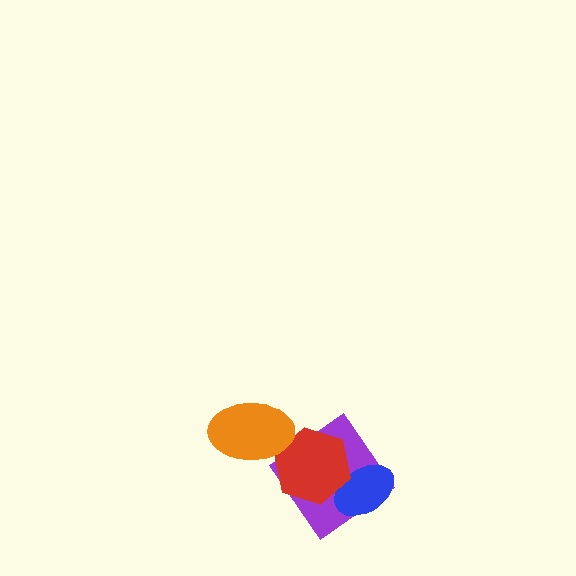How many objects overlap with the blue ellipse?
2 objects overlap with the blue ellipse.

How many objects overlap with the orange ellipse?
1 object overlaps with the orange ellipse.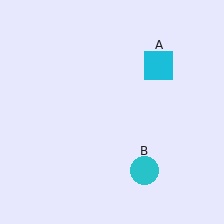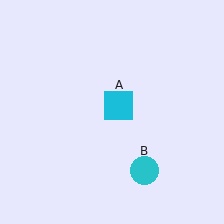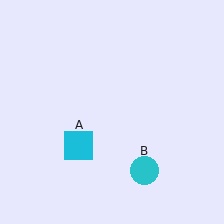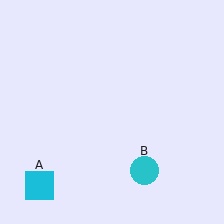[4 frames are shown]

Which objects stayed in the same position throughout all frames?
Cyan circle (object B) remained stationary.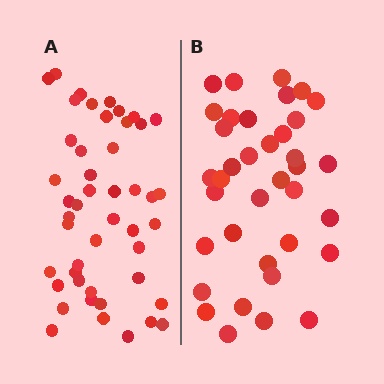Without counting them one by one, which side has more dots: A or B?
Region A (the left region) has more dots.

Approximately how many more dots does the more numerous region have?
Region A has roughly 10 or so more dots than region B.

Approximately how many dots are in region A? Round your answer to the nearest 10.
About 50 dots. (The exact count is 47, which rounds to 50.)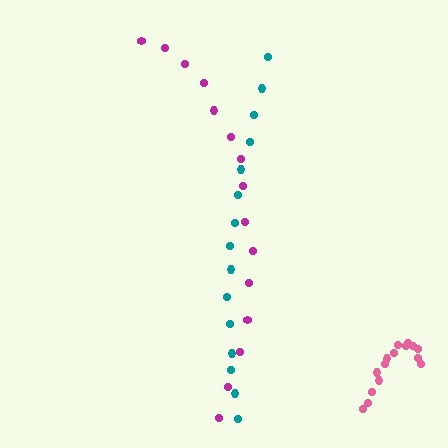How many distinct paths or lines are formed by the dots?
There are 3 distinct paths.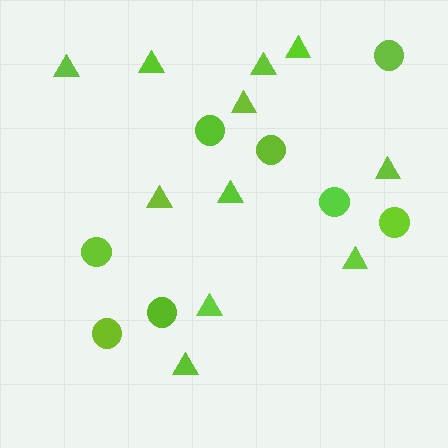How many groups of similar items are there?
There are 2 groups: one group of circles (8) and one group of triangles (11).